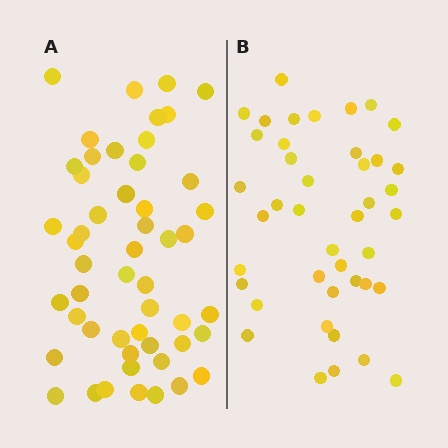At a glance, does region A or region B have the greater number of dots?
Region A (the left region) has more dots.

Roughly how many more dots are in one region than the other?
Region A has roughly 8 or so more dots than region B.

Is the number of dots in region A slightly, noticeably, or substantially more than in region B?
Region A has only slightly more — the two regions are fairly close. The ratio is roughly 1.2 to 1.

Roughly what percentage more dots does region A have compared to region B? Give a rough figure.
About 20% more.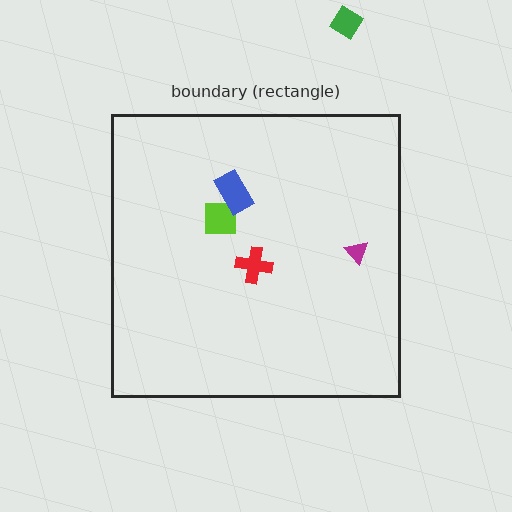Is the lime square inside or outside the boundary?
Inside.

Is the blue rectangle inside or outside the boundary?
Inside.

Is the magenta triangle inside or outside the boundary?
Inside.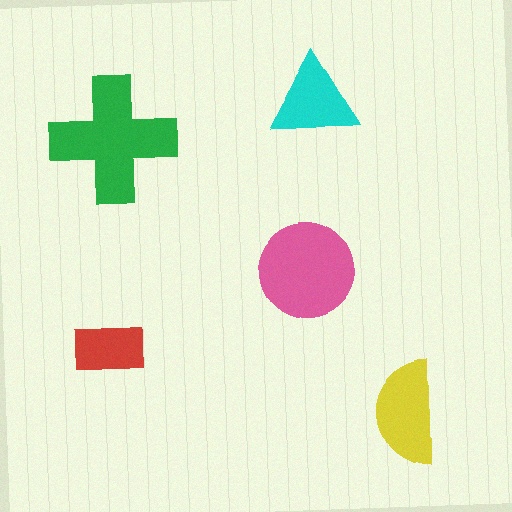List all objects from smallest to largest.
The red rectangle, the cyan triangle, the yellow semicircle, the pink circle, the green cross.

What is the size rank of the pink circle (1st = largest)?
2nd.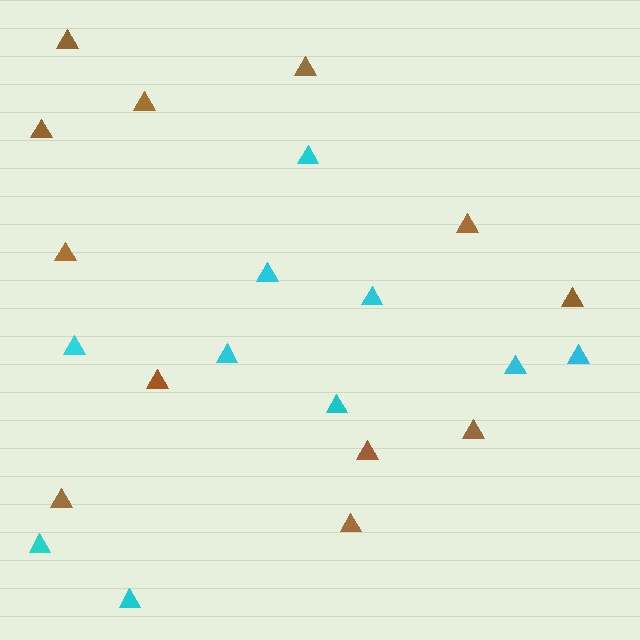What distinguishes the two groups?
There are 2 groups: one group of cyan triangles (10) and one group of brown triangles (12).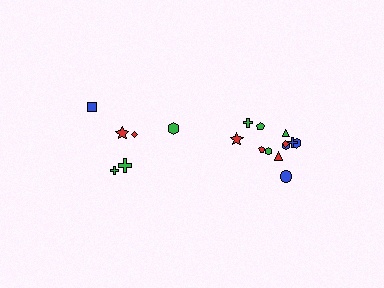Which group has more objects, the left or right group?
The right group.